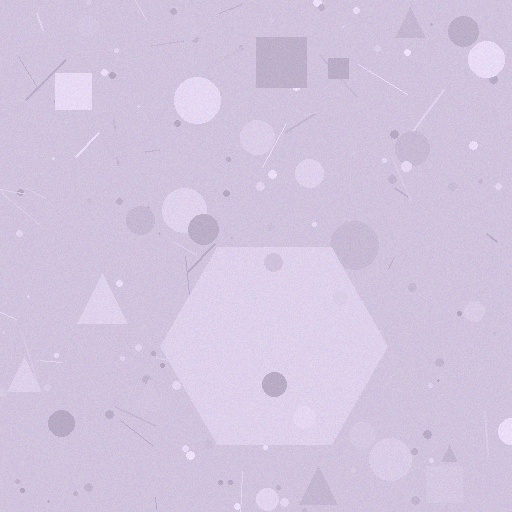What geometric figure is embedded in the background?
A hexagon is embedded in the background.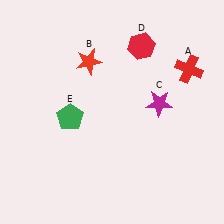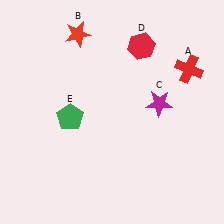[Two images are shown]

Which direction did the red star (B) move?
The red star (B) moved up.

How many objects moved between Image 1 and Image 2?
1 object moved between the two images.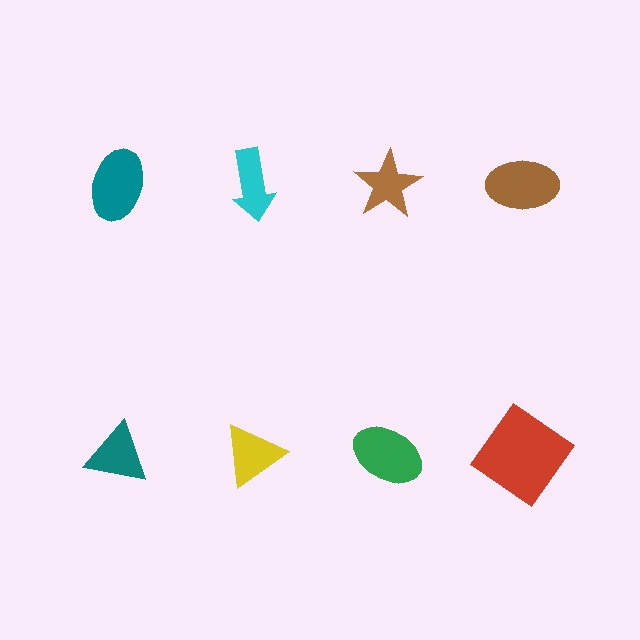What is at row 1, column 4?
A brown ellipse.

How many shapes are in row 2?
4 shapes.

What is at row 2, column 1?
A teal triangle.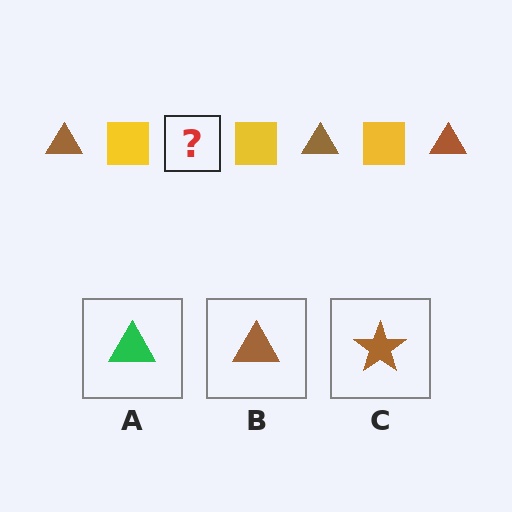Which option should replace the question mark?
Option B.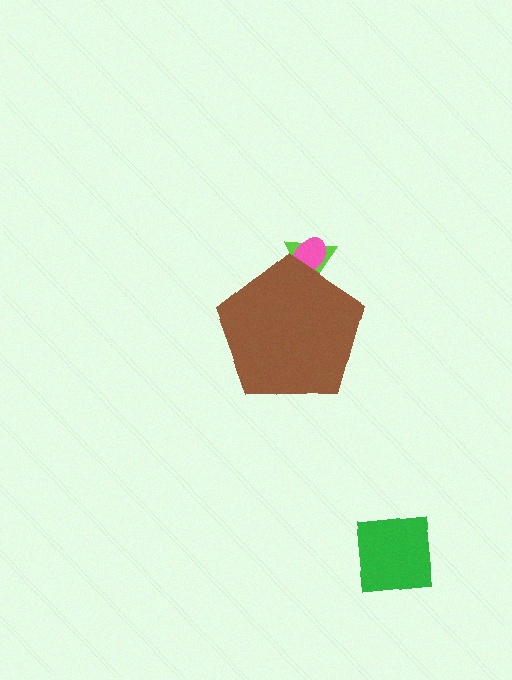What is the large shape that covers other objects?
A brown pentagon.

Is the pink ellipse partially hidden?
Yes, the pink ellipse is partially hidden behind the brown pentagon.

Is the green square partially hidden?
No, the green square is fully visible.